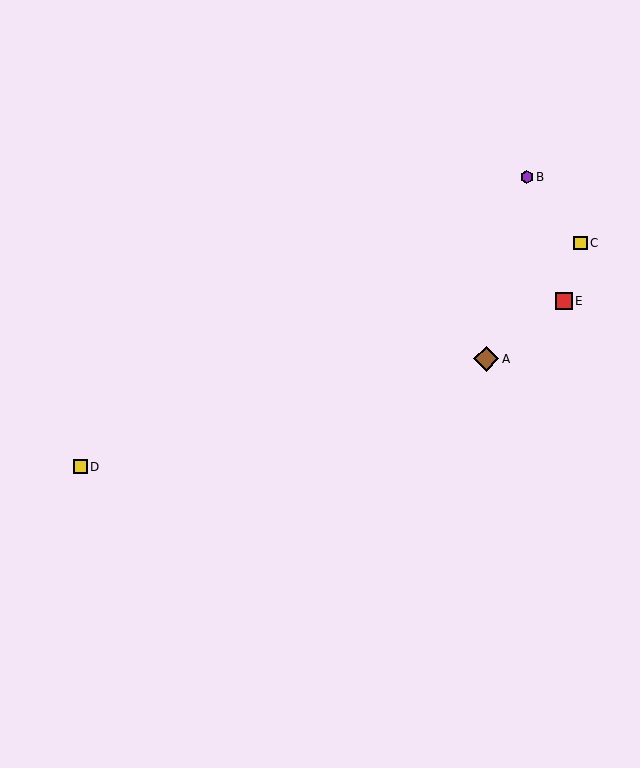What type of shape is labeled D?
Shape D is a yellow square.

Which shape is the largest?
The brown diamond (labeled A) is the largest.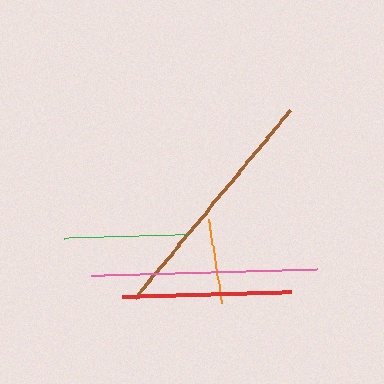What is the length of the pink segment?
The pink segment is approximately 226 pixels long.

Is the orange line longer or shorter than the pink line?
The pink line is longer than the orange line.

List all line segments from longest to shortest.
From longest to shortest: brown, pink, red, green, orange.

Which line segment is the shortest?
The orange line is the shortest at approximately 87 pixels.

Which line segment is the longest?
The brown line is the longest at approximately 244 pixels.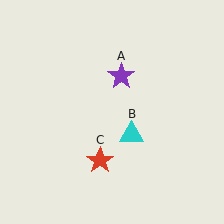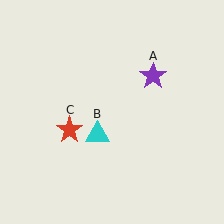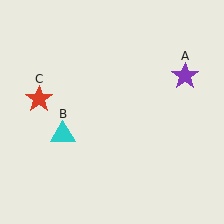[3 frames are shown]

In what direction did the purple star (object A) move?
The purple star (object A) moved right.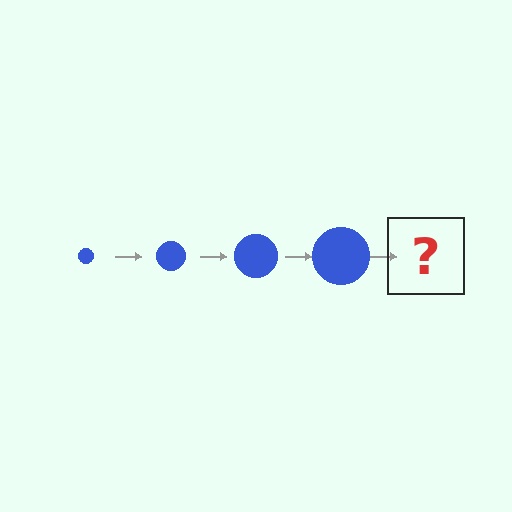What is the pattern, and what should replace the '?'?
The pattern is that the circle gets progressively larger each step. The '?' should be a blue circle, larger than the previous one.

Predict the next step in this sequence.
The next step is a blue circle, larger than the previous one.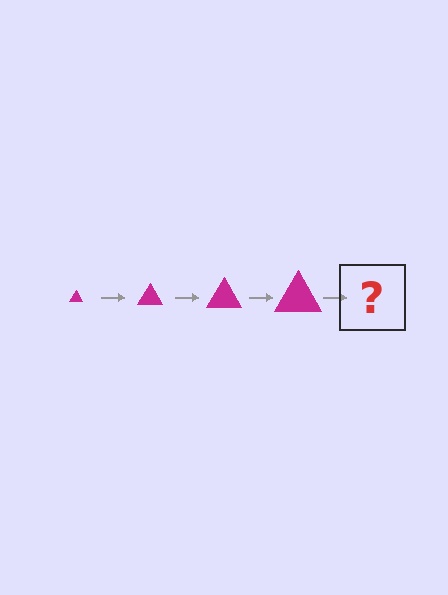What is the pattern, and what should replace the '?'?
The pattern is that the triangle gets progressively larger each step. The '?' should be a magenta triangle, larger than the previous one.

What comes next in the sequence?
The next element should be a magenta triangle, larger than the previous one.